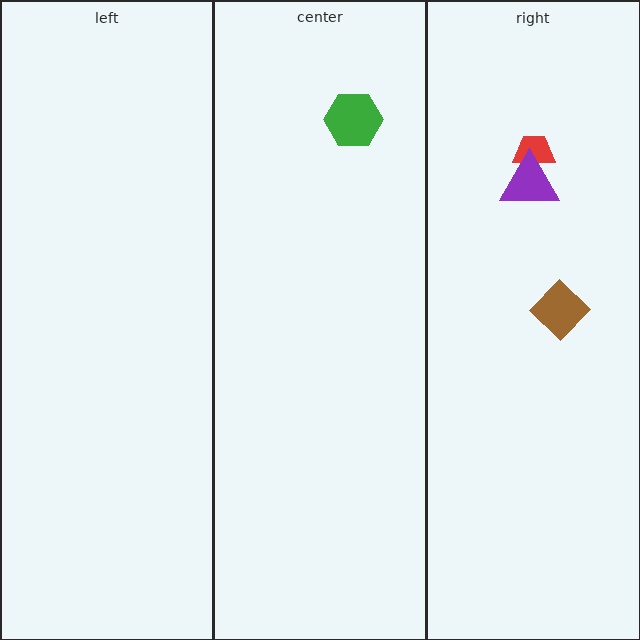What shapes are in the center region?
The green hexagon.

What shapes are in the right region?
The red trapezoid, the purple triangle, the brown diamond.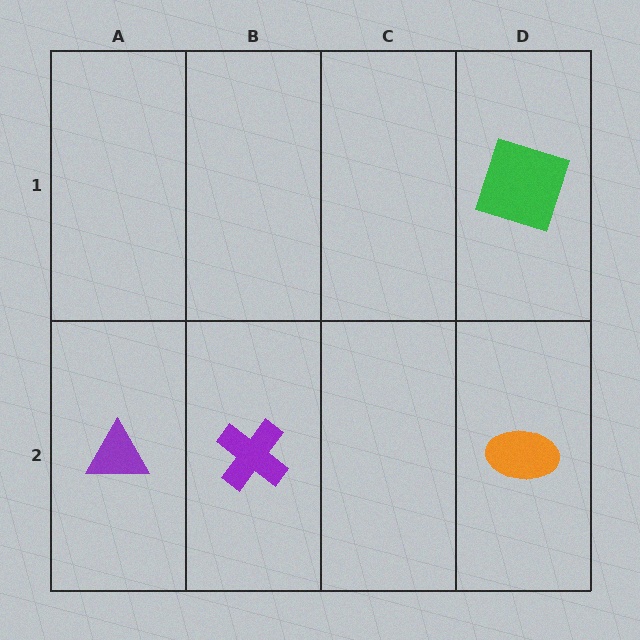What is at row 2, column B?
A purple cross.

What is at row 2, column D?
An orange ellipse.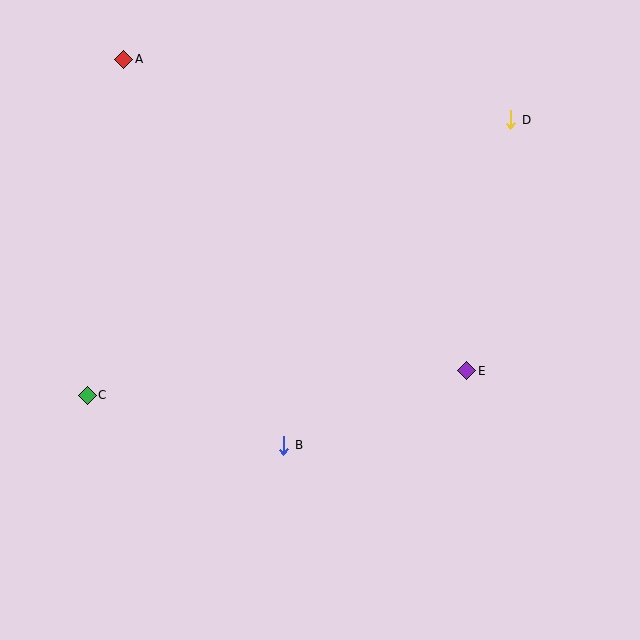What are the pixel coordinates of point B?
Point B is at (284, 445).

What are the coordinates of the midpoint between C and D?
The midpoint between C and D is at (299, 258).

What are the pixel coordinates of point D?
Point D is at (511, 120).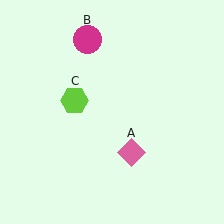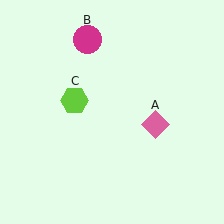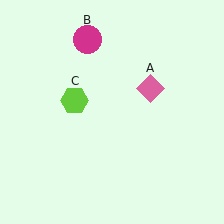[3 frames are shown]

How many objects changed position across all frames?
1 object changed position: pink diamond (object A).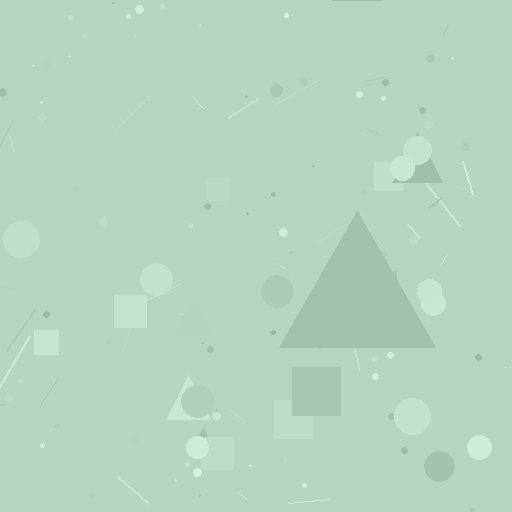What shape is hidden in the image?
A triangle is hidden in the image.